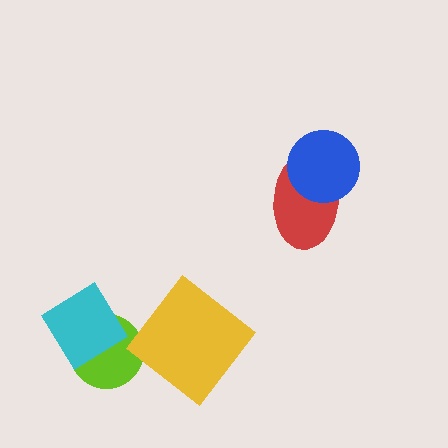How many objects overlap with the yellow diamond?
0 objects overlap with the yellow diamond.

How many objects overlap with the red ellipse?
1 object overlaps with the red ellipse.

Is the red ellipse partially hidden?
Yes, it is partially covered by another shape.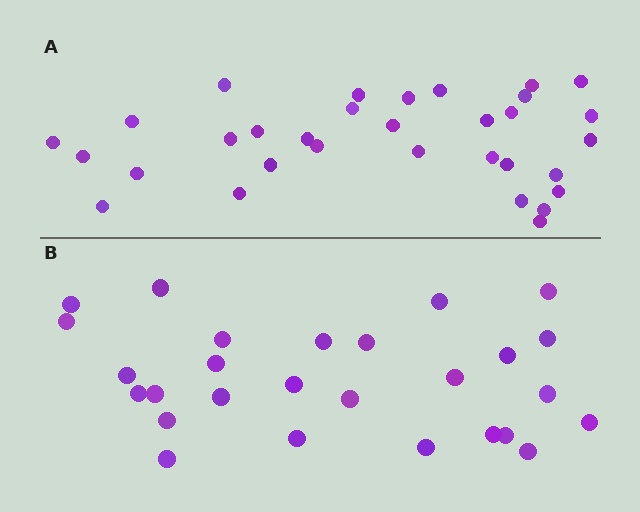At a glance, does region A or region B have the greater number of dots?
Region A (the top region) has more dots.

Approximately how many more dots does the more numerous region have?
Region A has about 5 more dots than region B.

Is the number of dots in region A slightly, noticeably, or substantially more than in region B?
Region A has only slightly more — the two regions are fairly close. The ratio is roughly 1.2 to 1.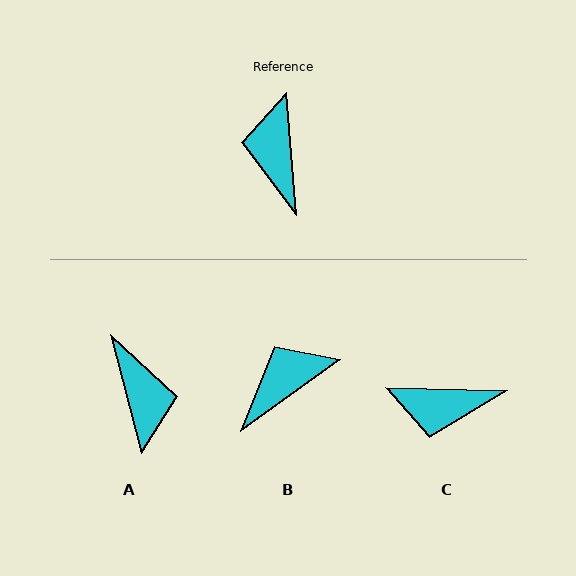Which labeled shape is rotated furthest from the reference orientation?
A, about 170 degrees away.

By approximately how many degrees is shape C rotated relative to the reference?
Approximately 84 degrees counter-clockwise.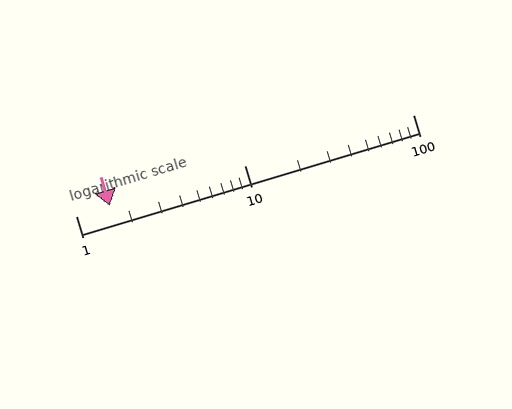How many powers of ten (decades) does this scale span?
The scale spans 2 decades, from 1 to 100.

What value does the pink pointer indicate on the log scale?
The pointer indicates approximately 1.6.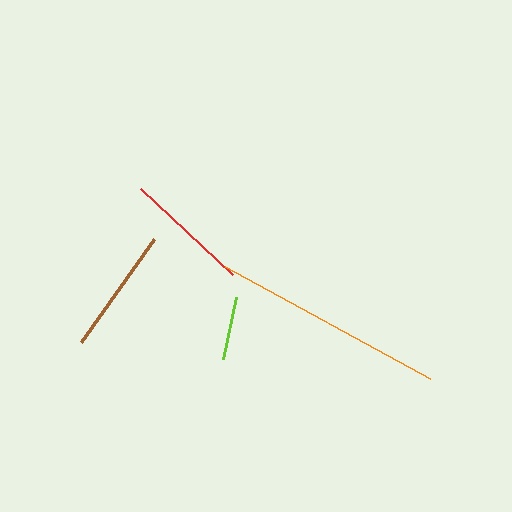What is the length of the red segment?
The red segment is approximately 126 pixels long.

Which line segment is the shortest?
The lime line is the shortest at approximately 64 pixels.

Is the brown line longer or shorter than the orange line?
The orange line is longer than the brown line.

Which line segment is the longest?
The orange line is the longest at approximately 233 pixels.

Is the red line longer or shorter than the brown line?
The red line is longer than the brown line.